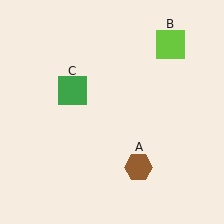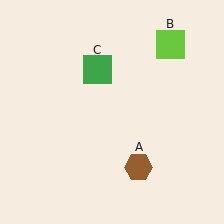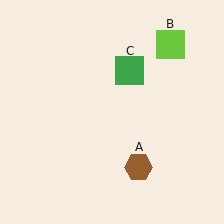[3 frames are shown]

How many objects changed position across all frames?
1 object changed position: green square (object C).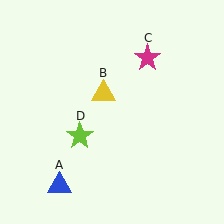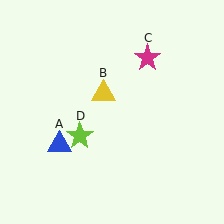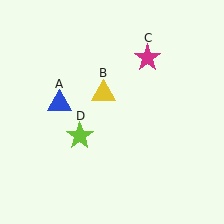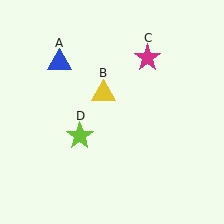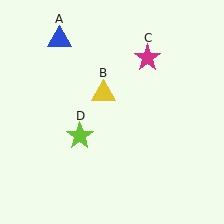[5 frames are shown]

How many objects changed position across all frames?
1 object changed position: blue triangle (object A).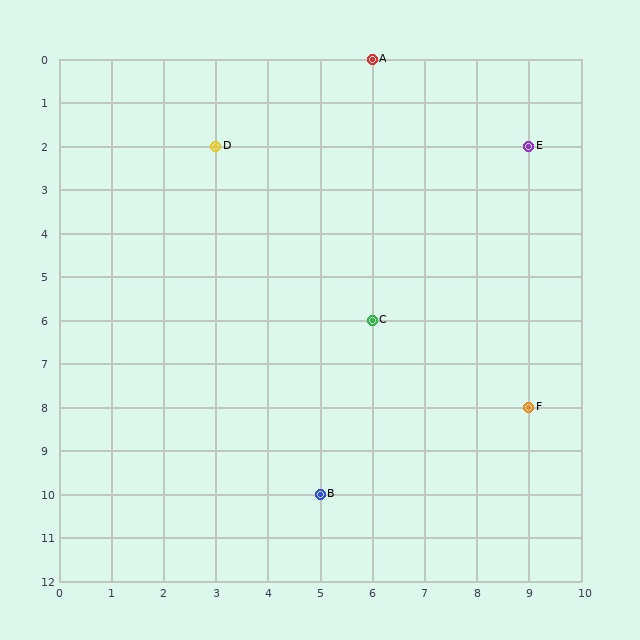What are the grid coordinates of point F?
Point F is at grid coordinates (9, 8).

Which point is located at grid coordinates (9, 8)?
Point F is at (9, 8).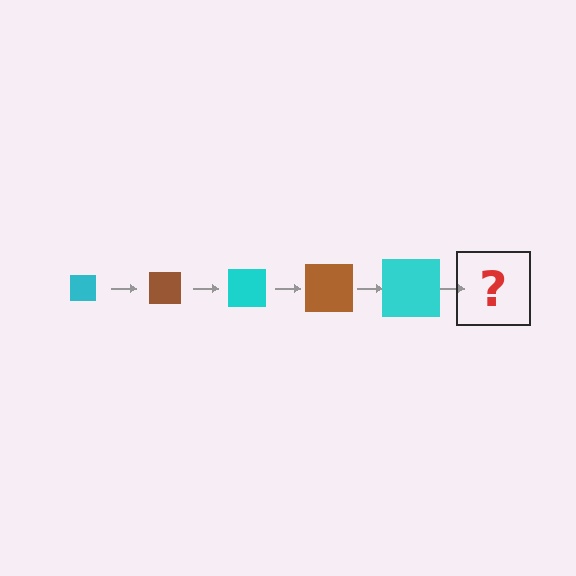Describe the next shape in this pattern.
It should be a brown square, larger than the previous one.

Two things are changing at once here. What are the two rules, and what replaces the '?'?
The two rules are that the square grows larger each step and the color cycles through cyan and brown. The '?' should be a brown square, larger than the previous one.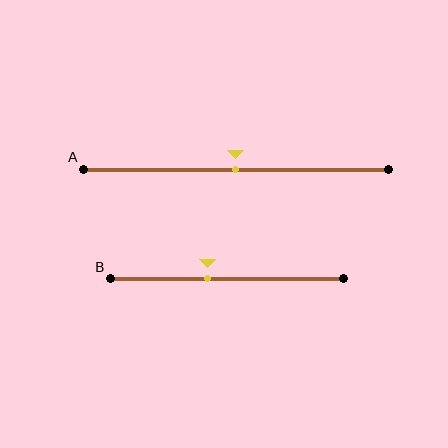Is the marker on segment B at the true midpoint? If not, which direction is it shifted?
No, the marker on segment B is shifted to the left by about 8% of the segment length.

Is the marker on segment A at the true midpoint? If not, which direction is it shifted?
Yes, the marker on segment A is at the true midpoint.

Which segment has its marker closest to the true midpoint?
Segment A has its marker closest to the true midpoint.